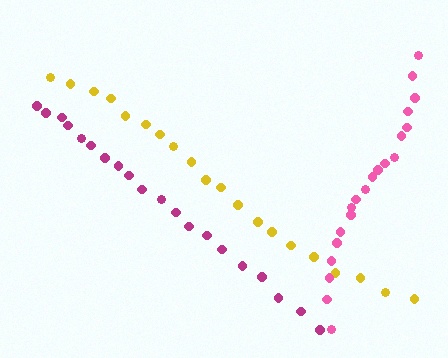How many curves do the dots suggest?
There are 3 distinct paths.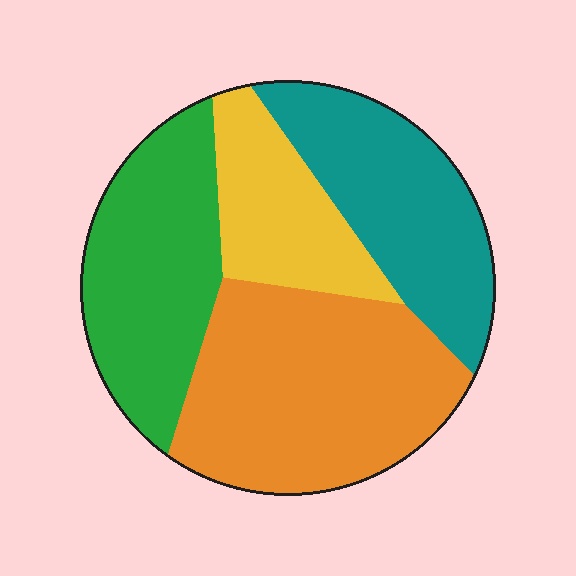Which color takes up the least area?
Yellow, at roughly 15%.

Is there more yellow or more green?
Green.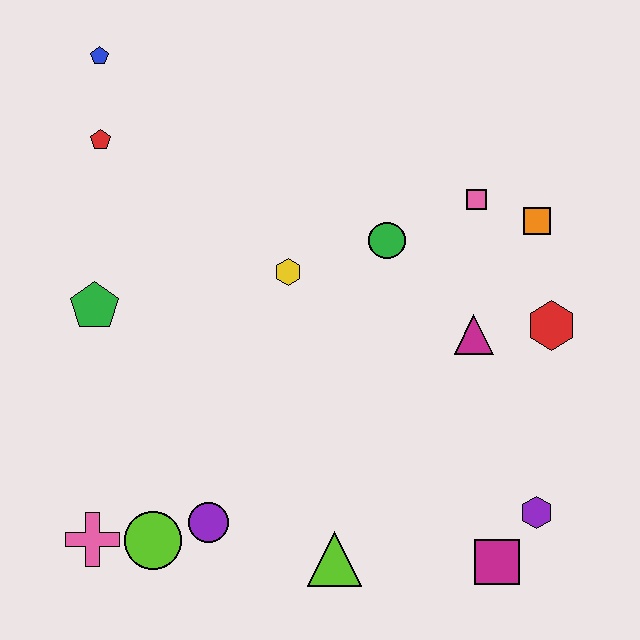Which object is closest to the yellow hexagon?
The green circle is closest to the yellow hexagon.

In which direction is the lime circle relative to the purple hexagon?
The lime circle is to the left of the purple hexagon.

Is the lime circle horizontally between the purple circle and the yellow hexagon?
No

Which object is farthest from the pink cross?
The orange square is farthest from the pink cross.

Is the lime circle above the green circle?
No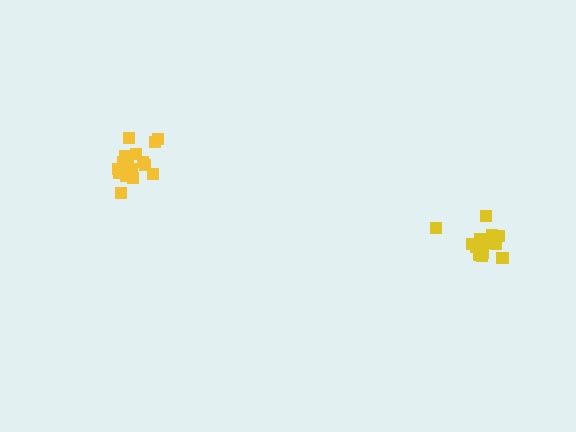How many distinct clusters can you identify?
There are 2 distinct clusters.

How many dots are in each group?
Group 1: 15 dots, Group 2: 16 dots (31 total).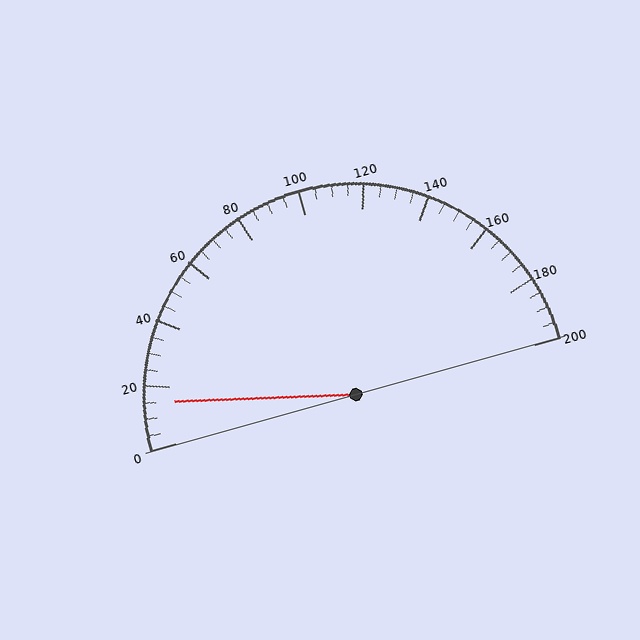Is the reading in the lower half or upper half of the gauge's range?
The reading is in the lower half of the range (0 to 200).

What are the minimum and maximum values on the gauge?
The gauge ranges from 0 to 200.